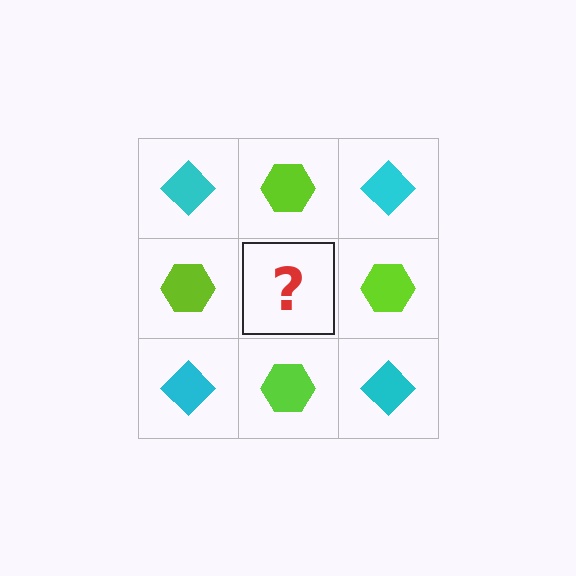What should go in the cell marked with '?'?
The missing cell should contain a cyan diamond.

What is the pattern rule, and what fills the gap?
The rule is that it alternates cyan diamond and lime hexagon in a checkerboard pattern. The gap should be filled with a cyan diamond.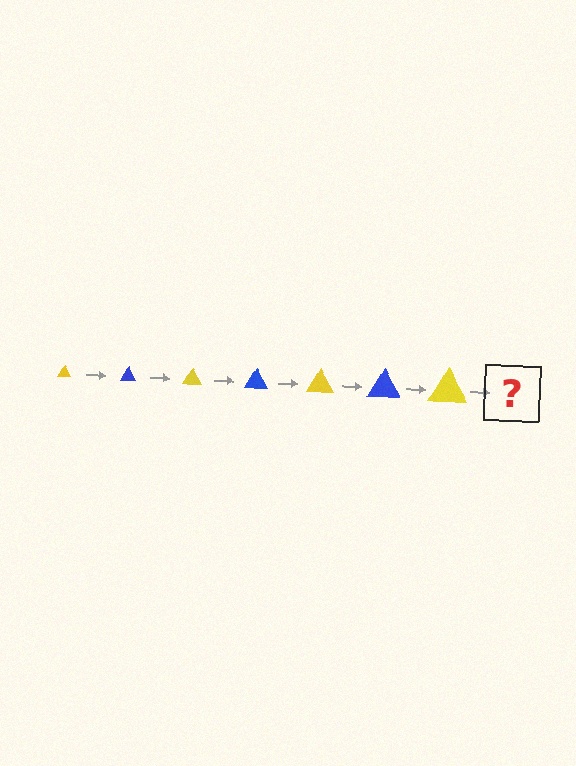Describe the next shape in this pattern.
It should be a blue triangle, larger than the previous one.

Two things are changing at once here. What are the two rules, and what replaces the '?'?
The two rules are that the triangle grows larger each step and the color cycles through yellow and blue. The '?' should be a blue triangle, larger than the previous one.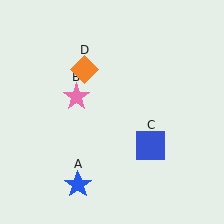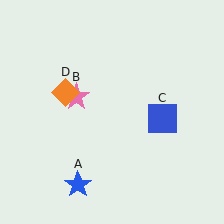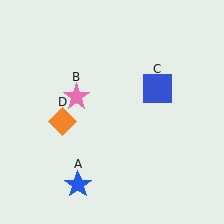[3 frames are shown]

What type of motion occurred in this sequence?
The blue square (object C), orange diamond (object D) rotated counterclockwise around the center of the scene.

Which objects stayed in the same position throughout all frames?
Blue star (object A) and pink star (object B) remained stationary.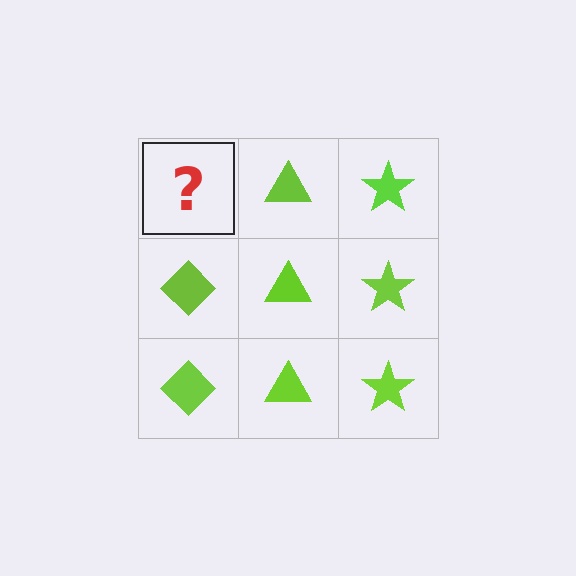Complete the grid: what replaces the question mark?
The question mark should be replaced with a lime diamond.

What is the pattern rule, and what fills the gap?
The rule is that each column has a consistent shape. The gap should be filled with a lime diamond.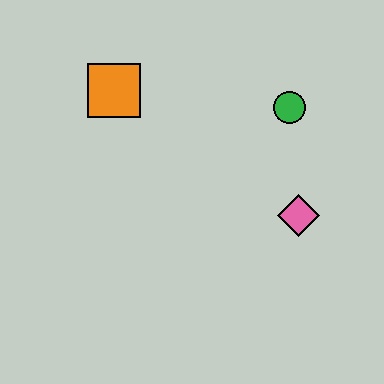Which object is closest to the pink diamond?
The green circle is closest to the pink diamond.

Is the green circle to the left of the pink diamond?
Yes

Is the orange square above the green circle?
Yes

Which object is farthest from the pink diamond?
The orange square is farthest from the pink diamond.